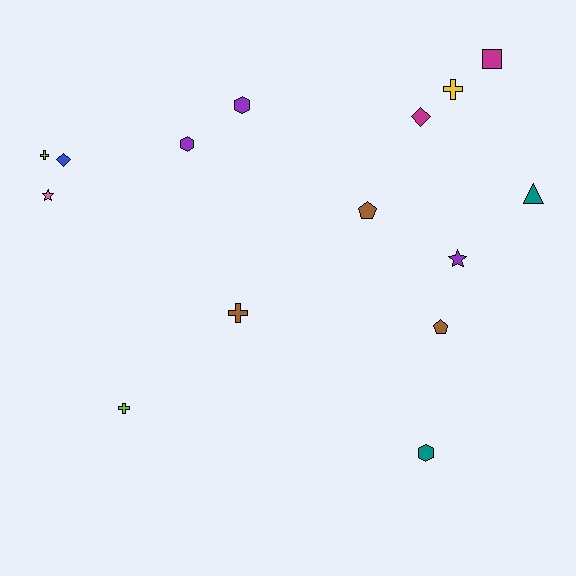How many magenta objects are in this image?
There are 2 magenta objects.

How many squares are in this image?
There is 1 square.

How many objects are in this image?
There are 15 objects.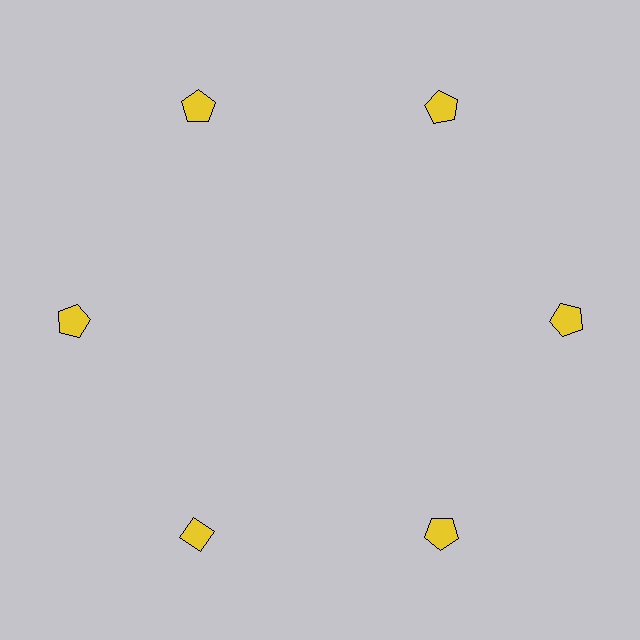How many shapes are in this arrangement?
There are 6 shapes arranged in a ring pattern.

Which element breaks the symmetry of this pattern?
The yellow diamond at roughly the 7 o'clock position breaks the symmetry. All other shapes are yellow pentagons.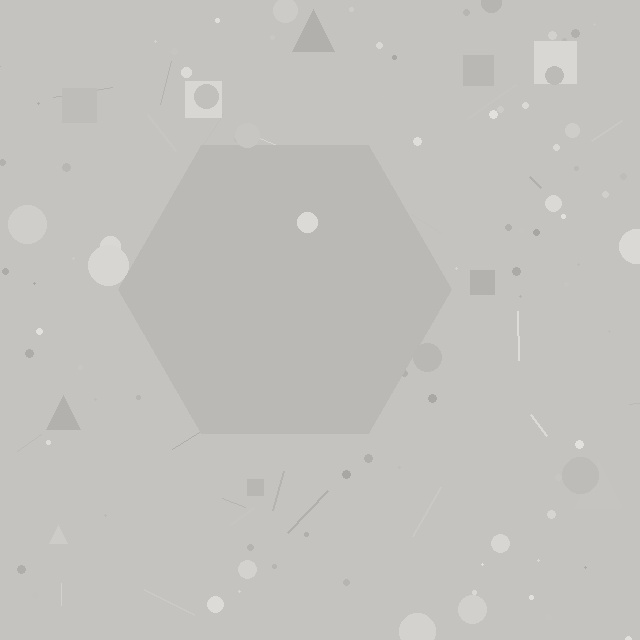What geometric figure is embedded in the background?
A hexagon is embedded in the background.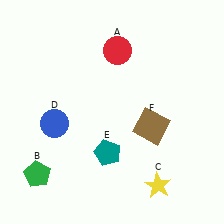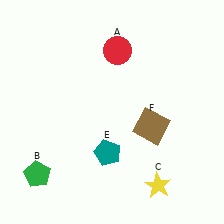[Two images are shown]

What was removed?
The blue circle (D) was removed in Image 2.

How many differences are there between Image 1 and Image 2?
There is 1 difference between the two images.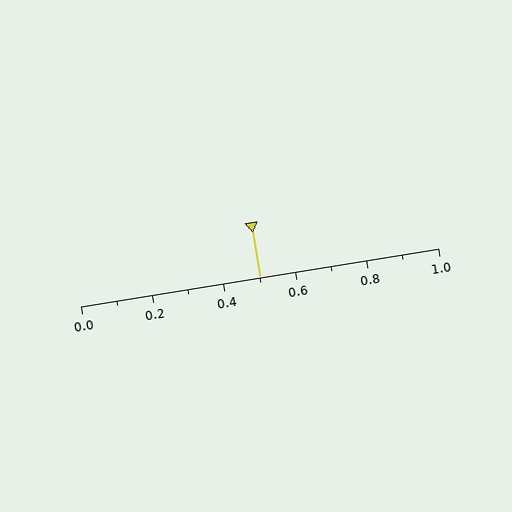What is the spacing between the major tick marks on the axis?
The major ticks are spaced 0.2 apart.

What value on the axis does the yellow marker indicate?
The marker indicates approximately 0.5.